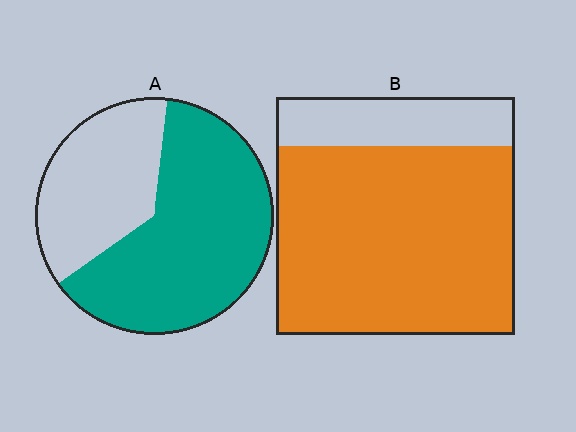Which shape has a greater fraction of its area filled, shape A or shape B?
Shape B.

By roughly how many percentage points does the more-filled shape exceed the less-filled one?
By roughly 15 percentage points (B over A).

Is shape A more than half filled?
Yes.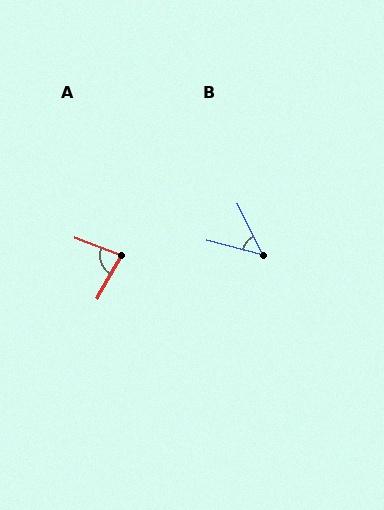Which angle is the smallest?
B, at approximately 50 degrees.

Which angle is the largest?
A, at approximately 81 degrees.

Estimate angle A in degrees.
Approximately 81 degrees.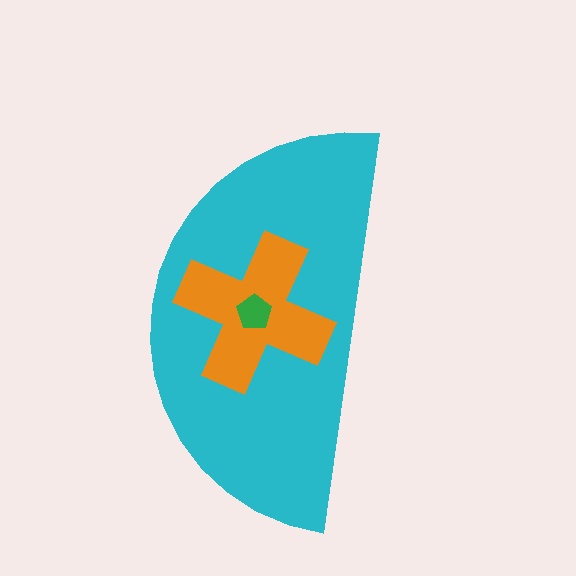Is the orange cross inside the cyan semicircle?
Yes.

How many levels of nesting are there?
3.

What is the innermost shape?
The green pentagon.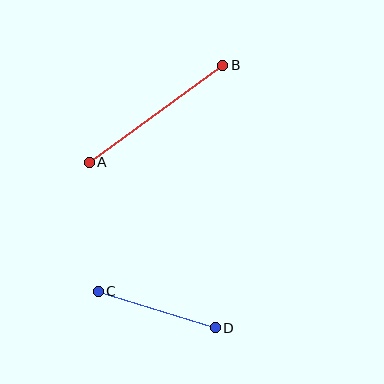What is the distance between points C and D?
The distance is approximately 122 pixels.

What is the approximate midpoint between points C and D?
The midpoint is at approximately (157, 309) pixels.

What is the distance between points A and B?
The distance is approximately 165 pixels.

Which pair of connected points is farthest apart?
Points A and B are farthest apart.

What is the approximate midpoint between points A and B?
The midpoint is at approximately (156, 114) pixels.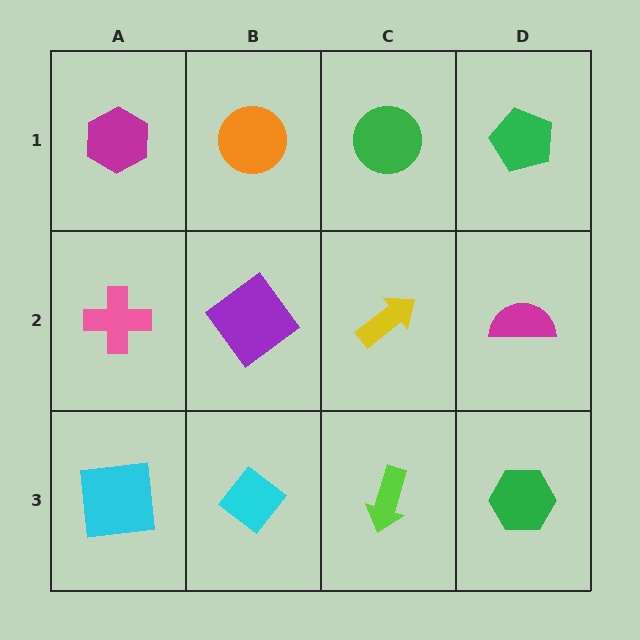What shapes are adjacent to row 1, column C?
A yellow arrow (row 2, column C), an orange circle (row 1, column B), a green pentagon (row 1, column D).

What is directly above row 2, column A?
A magenta hexagon.